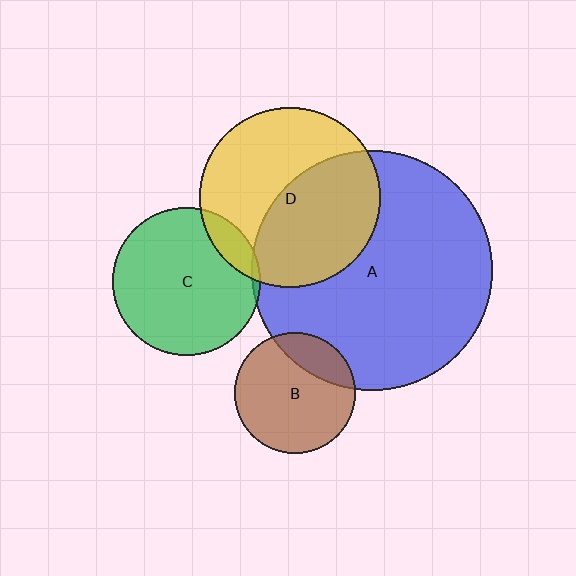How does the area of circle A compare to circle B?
Approximately 3.9 times.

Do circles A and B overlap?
Yes.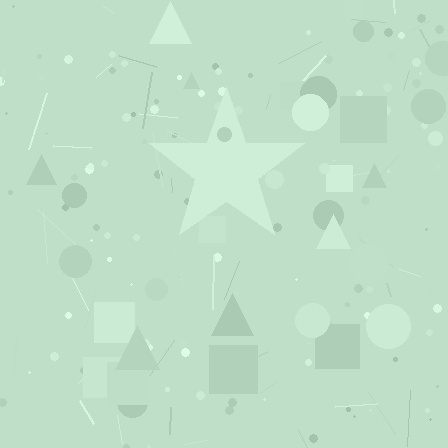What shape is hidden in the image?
A star is hidden in the image.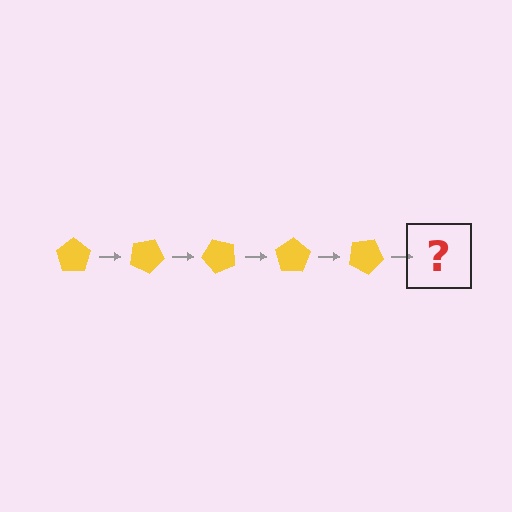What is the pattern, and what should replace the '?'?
The pattern is that the pentagon rotates 25 degrees each step. The '?' should be a yellow pentagon rotated 125 degrees.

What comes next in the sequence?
The next element should be a yellow pentagon rotated 125 degrees.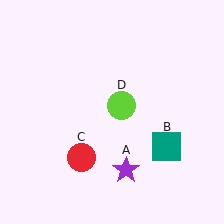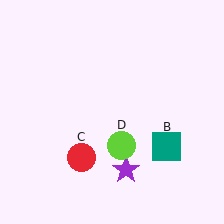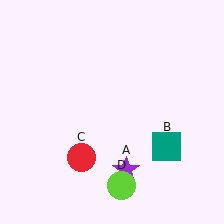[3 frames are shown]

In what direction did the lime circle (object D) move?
The lime circle (object D) moved down.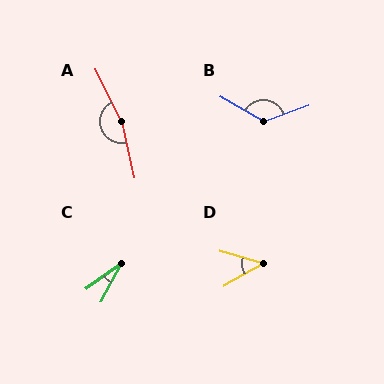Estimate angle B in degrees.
Approximately 131 degrees.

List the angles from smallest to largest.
C (27°), D (45°), B (131°), A (166°).